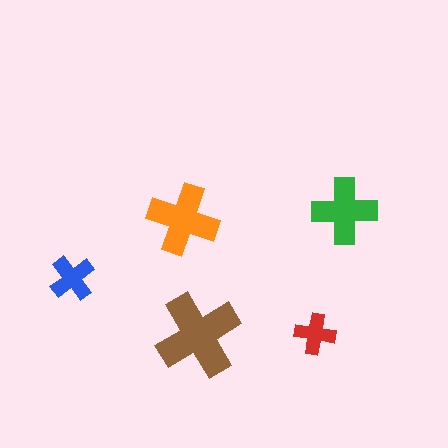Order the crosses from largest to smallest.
the brown one, the orange one, the green one, the blue one, the red one.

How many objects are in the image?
There are 5 objects in the image.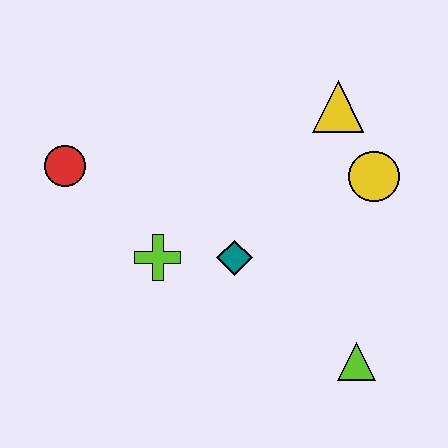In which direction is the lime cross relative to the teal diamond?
The lime cross is to the left of the teal diamond.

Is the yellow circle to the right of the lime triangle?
Yes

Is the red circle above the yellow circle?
Yes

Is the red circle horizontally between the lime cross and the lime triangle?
No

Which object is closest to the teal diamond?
The lime cross is closest to the teal diamond.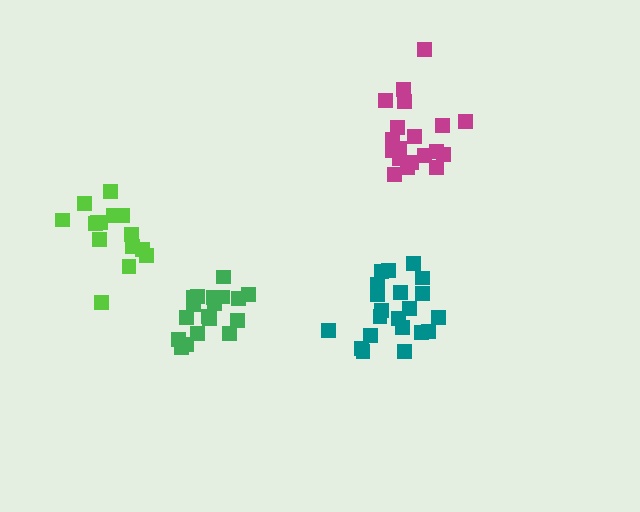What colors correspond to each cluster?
The clusters are colored: teal, magenta, green, lime.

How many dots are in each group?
Group 1: 21 dots, Group 2: 19 dots, Group 3: 18 dots, Group 4: 15 dots (73 total).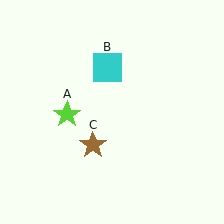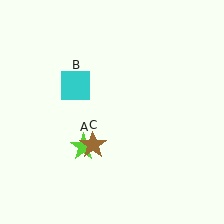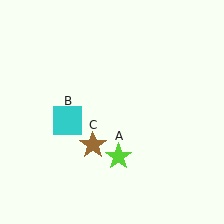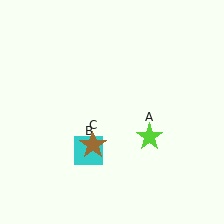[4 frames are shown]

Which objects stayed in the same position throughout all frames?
Brown star (object C) remained stationary.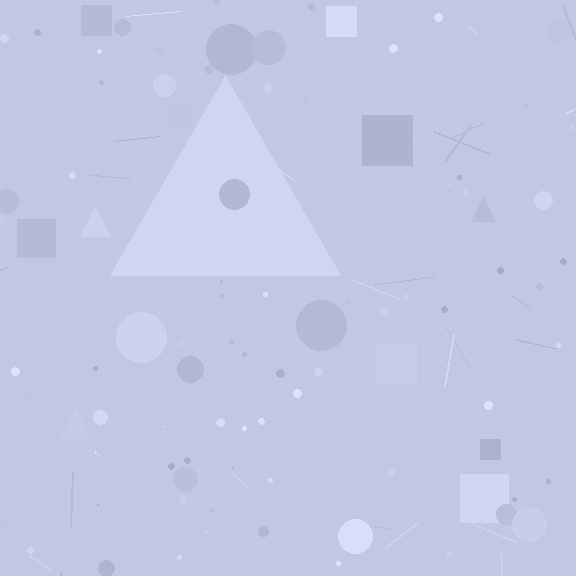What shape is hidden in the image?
A triangle is hidden in the image.